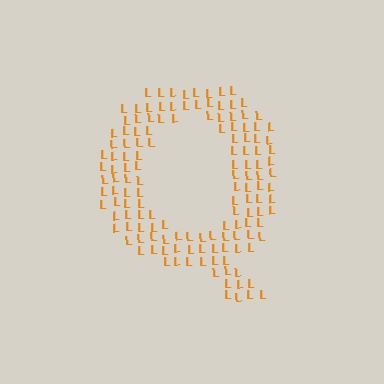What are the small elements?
The small elements are letter L's.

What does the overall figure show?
The overall figure shows the letter Q.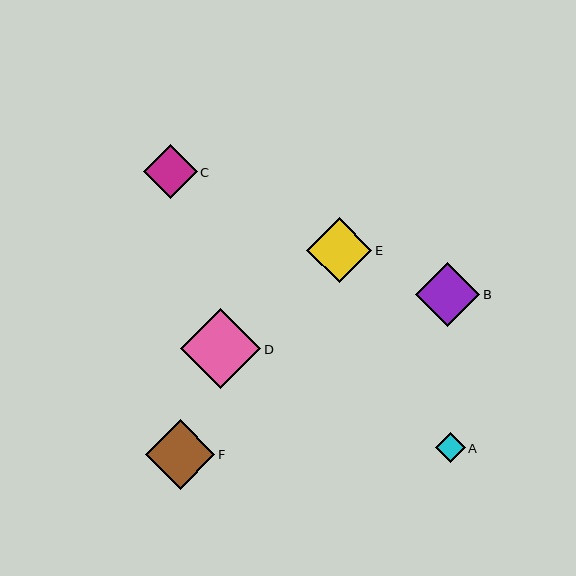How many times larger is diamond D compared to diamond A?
Diamond D is approximately 2.7 times the size of diamond A.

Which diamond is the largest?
Diamond D is the largest with a size of approximately 81 pixels.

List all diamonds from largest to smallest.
From largest to smallest: D, F, E, B, C, A.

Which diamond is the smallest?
Diamond A is the smallest with a size of approximately 29 pixels.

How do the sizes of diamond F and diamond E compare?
Diamond F and diamond E are approximately the same size.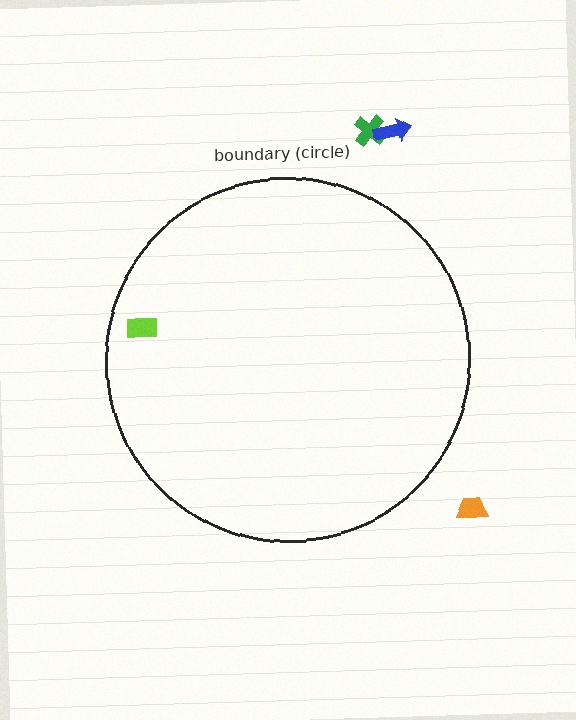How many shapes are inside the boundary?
1 inside, 3 outside.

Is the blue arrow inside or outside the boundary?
Outside.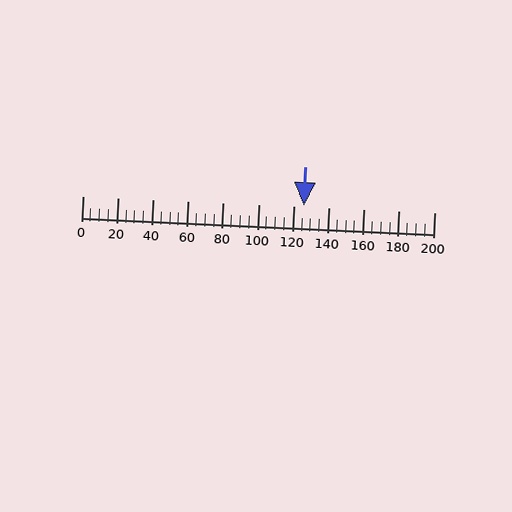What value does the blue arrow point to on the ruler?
The blue arrow points to approximately 126.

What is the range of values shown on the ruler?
The ruler shows values from 0 to 200.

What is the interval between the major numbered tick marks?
The major tick marks are spaced 20 units apart.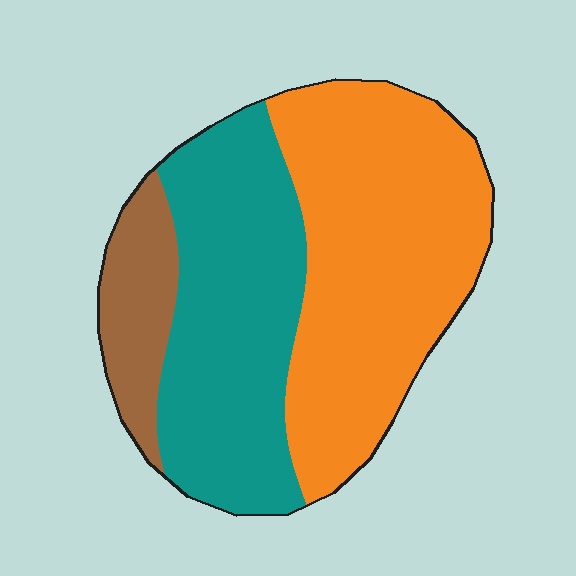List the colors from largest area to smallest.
From largest to smallest: orange, teal, brown.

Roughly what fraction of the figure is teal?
Teal takes up about three eighths (3/8) of the figure.